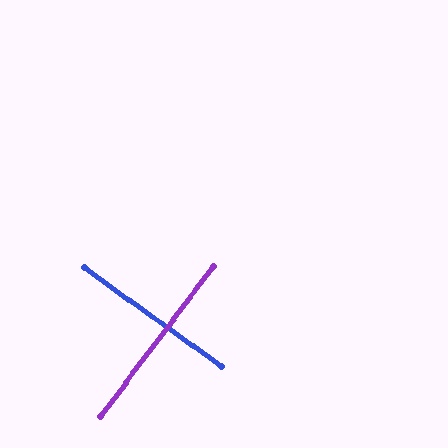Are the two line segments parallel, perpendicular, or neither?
Perpendicular — they meet at approximately 89°.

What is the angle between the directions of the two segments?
Approximately 89 degrees.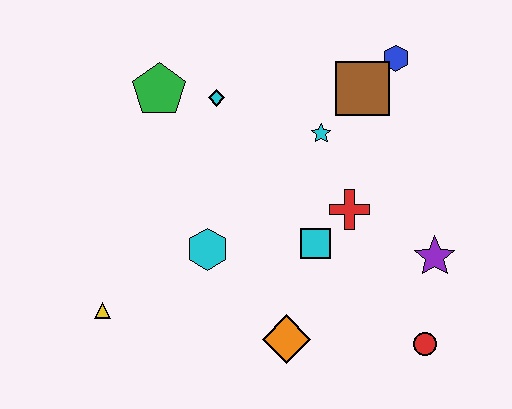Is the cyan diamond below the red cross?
No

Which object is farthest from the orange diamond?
The blue hexagon is farthest from the orange diamond.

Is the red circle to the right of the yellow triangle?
Yes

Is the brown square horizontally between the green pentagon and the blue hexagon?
Yes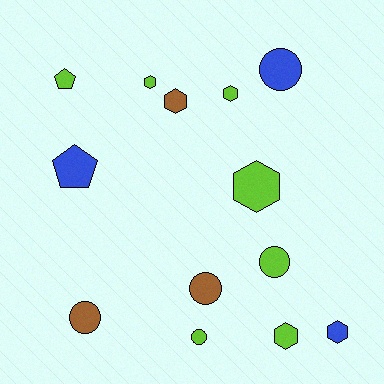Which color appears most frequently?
Lime, with 7 objects.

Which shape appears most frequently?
Hexagon, with 6 objects.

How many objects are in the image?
There are 13 objects.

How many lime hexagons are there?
There are 4 lime hexagons.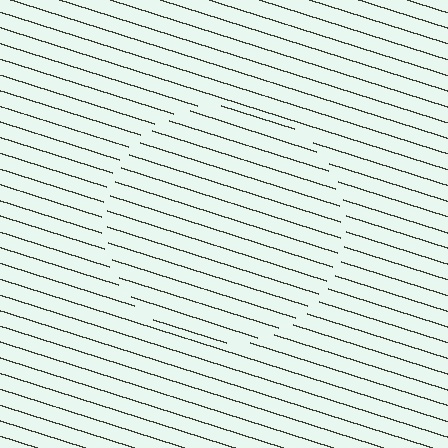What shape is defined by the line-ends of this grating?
An illusory circle. The interior of the shape contains the same grating, shifted by half a period — the contour is defined by the phase discontinuity where line-ends from the inner and outer gratings abut.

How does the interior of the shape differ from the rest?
The interior of the shape contains the same grating, shifted by half a period — the contour is defined by the phase discontinuity where line-ends from the inner and outer gratings abut.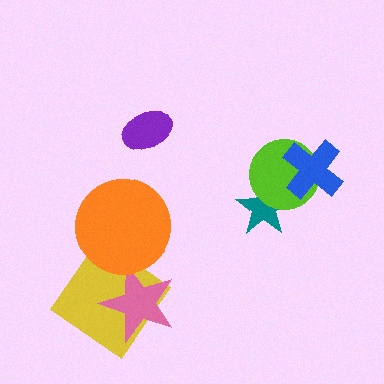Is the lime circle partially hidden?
Yes, it is partially covered by another shape.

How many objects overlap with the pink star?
2 objects overlap with the pink star.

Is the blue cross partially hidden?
No, no other shape covers it.